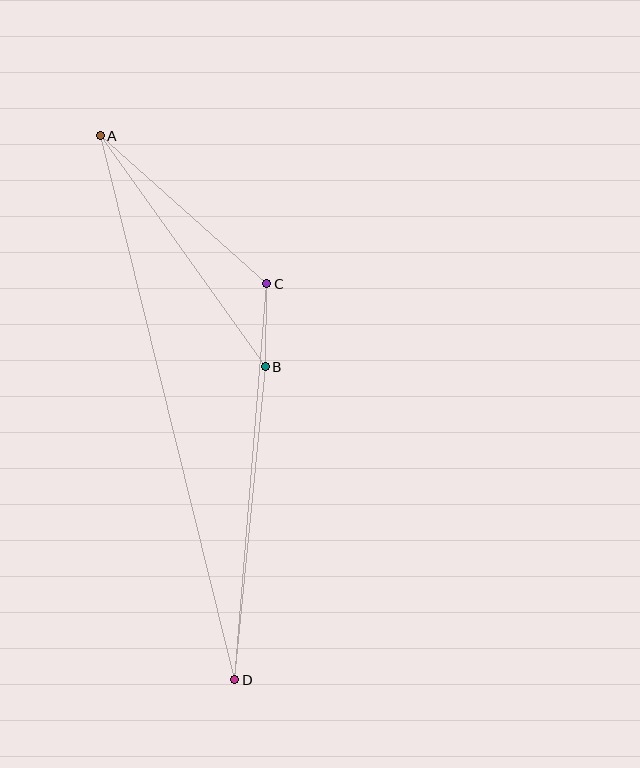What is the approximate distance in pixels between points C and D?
The distance between C and D is approximately 397 pixels.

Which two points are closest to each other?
Points B and C are closest to each other.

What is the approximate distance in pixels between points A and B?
The distance between A and B is approximately 284 pixels.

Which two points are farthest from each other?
Points A and D are farthest from each other.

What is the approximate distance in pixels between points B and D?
The distance between B and D is approximately 314 pixels.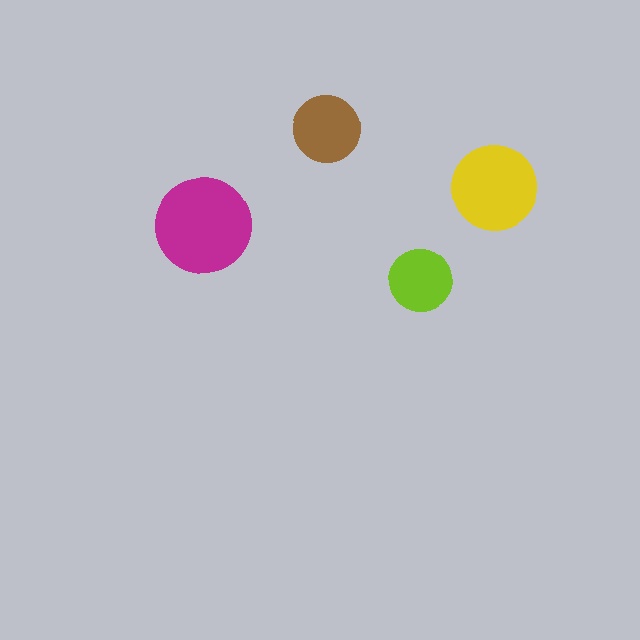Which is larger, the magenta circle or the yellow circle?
The magenta one.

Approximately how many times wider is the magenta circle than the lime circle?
About 1.5 times wider.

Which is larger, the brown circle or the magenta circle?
The magenta one.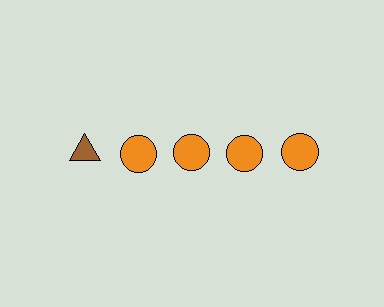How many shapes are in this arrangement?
There are 5 shapes arranged in a grid pattern.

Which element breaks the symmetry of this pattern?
The brown triangle in the top row, leftmost column breaks the symmetry. All other shapes are orange circles.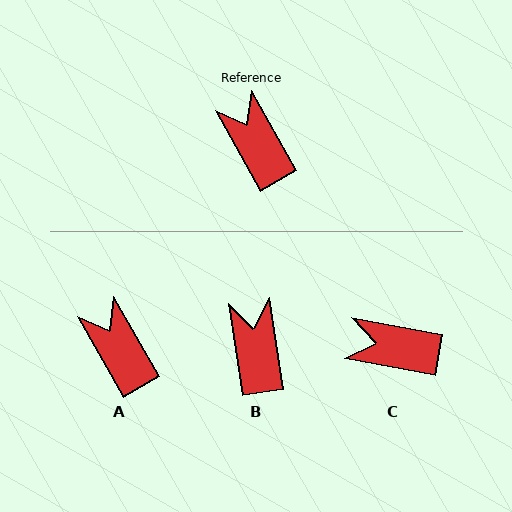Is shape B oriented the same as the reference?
No, it is off by about 21 degrees.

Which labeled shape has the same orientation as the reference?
A.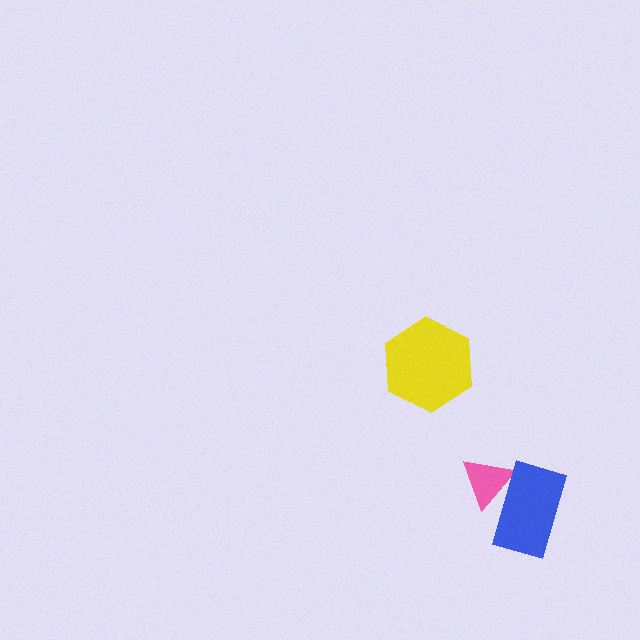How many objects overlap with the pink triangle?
1 object overlaps with the pink triangle.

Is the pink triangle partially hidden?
Yes, it is partially covered by another shape.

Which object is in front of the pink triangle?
The blue rectangle is in front of the pink triangle.